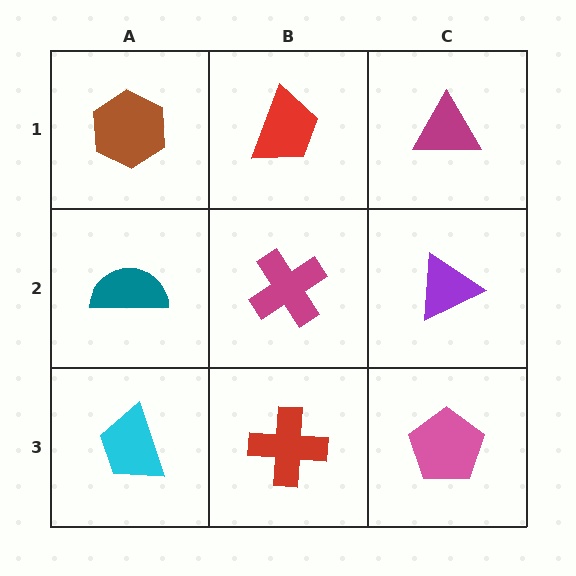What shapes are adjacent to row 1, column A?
A teal semicircle (row 2, column A), a red trapezoid (row 1, column B).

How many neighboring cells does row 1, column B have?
3.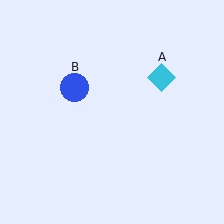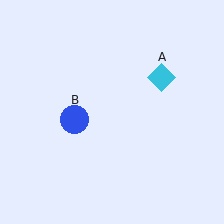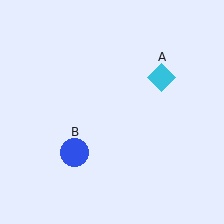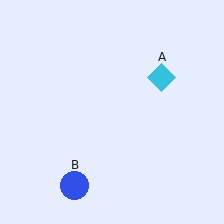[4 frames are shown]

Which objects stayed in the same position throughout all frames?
Cyan diamond (object A) remained stationary.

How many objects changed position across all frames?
1 object changed position: blue circle (object B).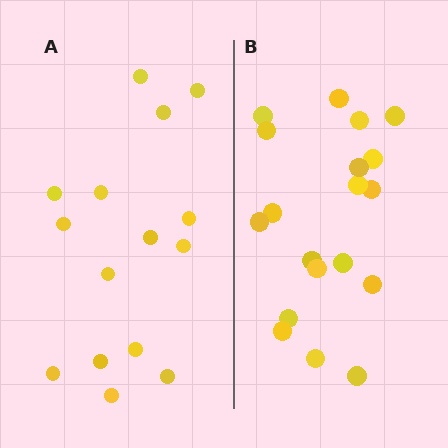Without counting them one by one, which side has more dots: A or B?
Region B (the right region) has more dots.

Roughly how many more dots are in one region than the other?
Region B has about 4 more dots than region A.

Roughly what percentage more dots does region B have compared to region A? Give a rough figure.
About 25% more.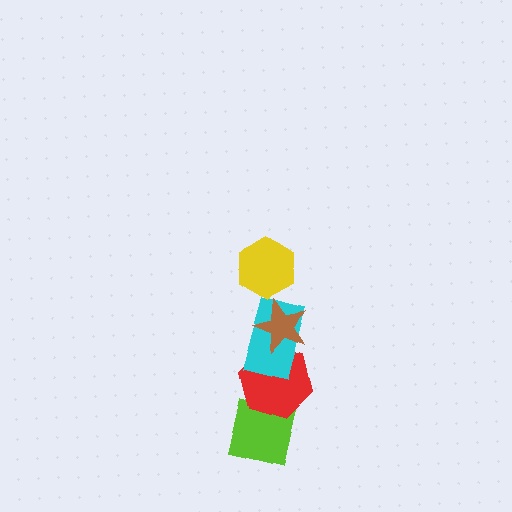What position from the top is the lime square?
The lime square is 5th from the top.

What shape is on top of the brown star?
The yellow hexagon is on top of the brown star.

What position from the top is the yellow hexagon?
The yellow hexagon is 1st from the top.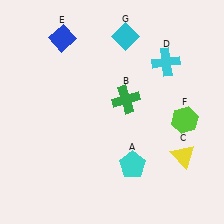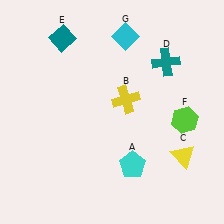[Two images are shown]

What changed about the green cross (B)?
In Image 1, B is green. In Image 2, it changed to yellow.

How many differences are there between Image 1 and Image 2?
There are 3 differences between the two images.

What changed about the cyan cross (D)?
In Image 1, D is cyan. In Image 2, it changed to teal.